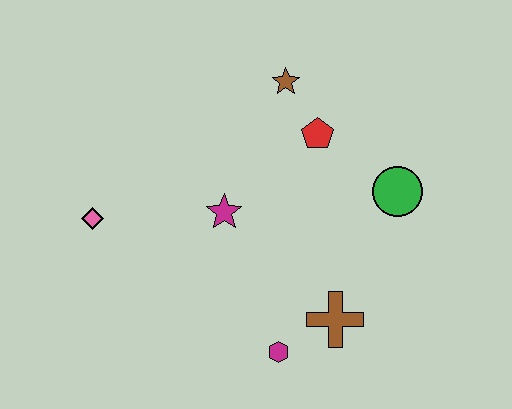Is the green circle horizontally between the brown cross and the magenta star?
No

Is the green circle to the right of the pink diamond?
Yes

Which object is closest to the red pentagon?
The brown star is closest to the red pentagon.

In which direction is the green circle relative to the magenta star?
The green circle is to the right of the magenta star.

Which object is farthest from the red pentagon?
The pink diamond is farthest from the red pentagon.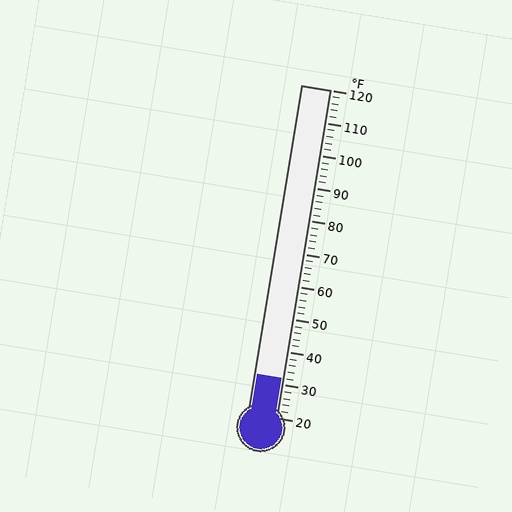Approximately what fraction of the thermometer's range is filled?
The thermometer is filled to approximately 10% of its range.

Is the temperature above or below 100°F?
The temperature is below 100°F.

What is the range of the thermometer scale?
The thermometer scale ranges from 20°F to 120°F.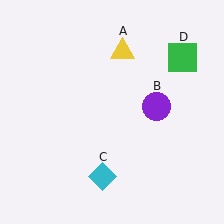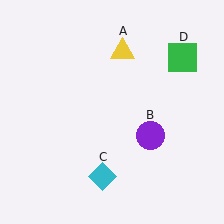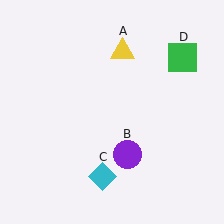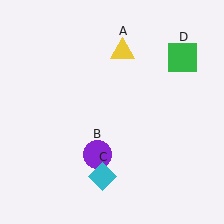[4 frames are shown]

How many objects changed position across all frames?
1 object changed position: purple circle (object B).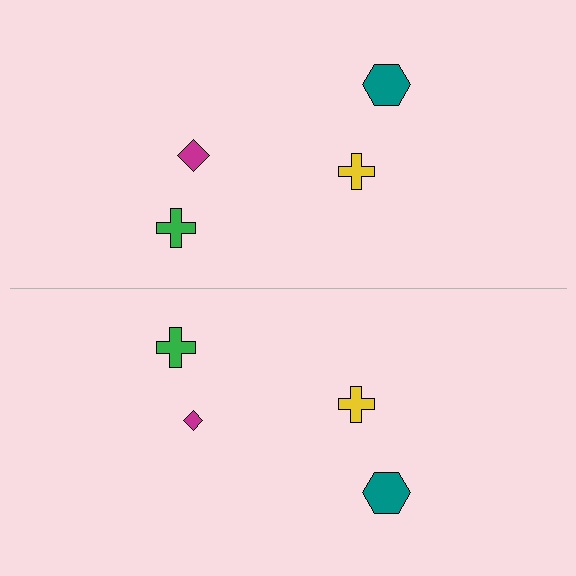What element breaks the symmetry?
The magenta diamond on the bottom side has a different size than its mirror counterpart.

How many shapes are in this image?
There are 8 shapes in this image.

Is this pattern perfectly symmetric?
No, the pattern is not perfectly symmetric. The magenta diamond on the bottom side has a different size than its mirror counterpart.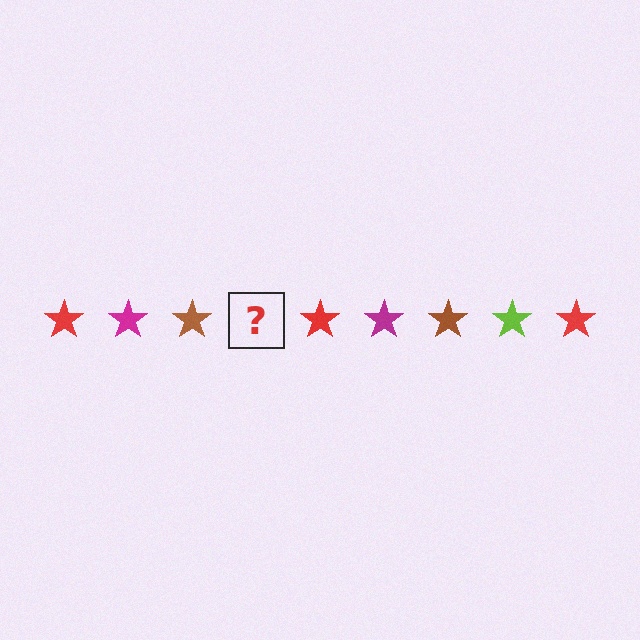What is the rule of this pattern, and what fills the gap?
The rule is that the pattern cycles through red, magenta, brown, lime stars. The gap should be filled with a lime star.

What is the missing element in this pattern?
The missing element is a lime star.